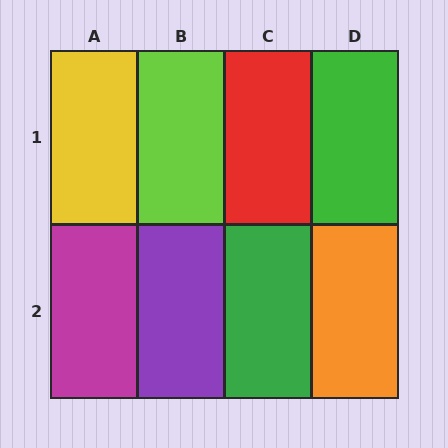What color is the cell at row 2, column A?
Magenta.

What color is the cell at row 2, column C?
Green.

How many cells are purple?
1 cell is purple.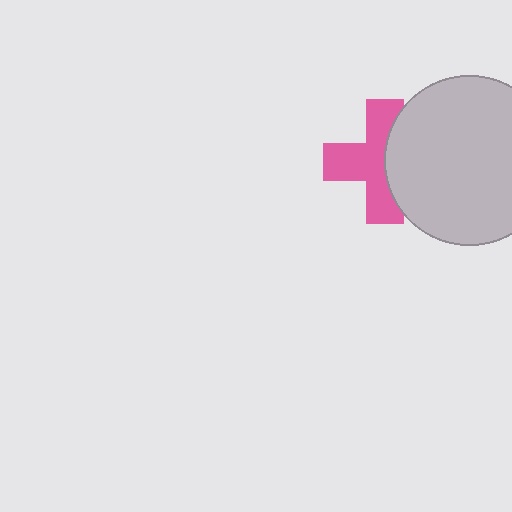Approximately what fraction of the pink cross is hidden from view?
Roughly 39% of the pink cross is hidden behind the light gray circle.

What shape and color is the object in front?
The object in front is a light gray circle.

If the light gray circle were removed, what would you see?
You would see the complete pink cross.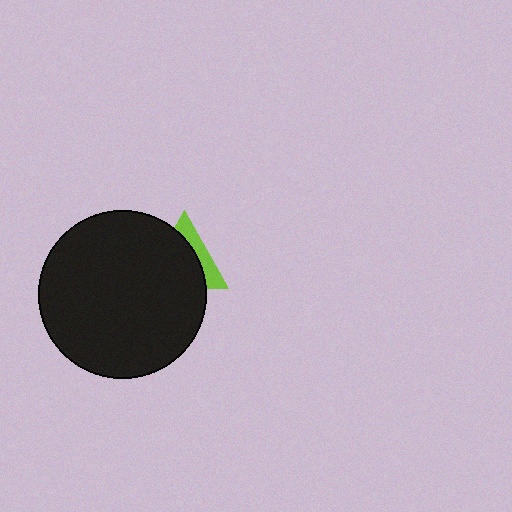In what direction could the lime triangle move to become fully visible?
The lime triangle could move toward the upper-right. That would shift it out from behind the black circle entirely.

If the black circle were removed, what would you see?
You would see the complete lime triangle.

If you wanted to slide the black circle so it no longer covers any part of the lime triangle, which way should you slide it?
Slide it toward the lower-left — that is the most direct way to separate the two shapes.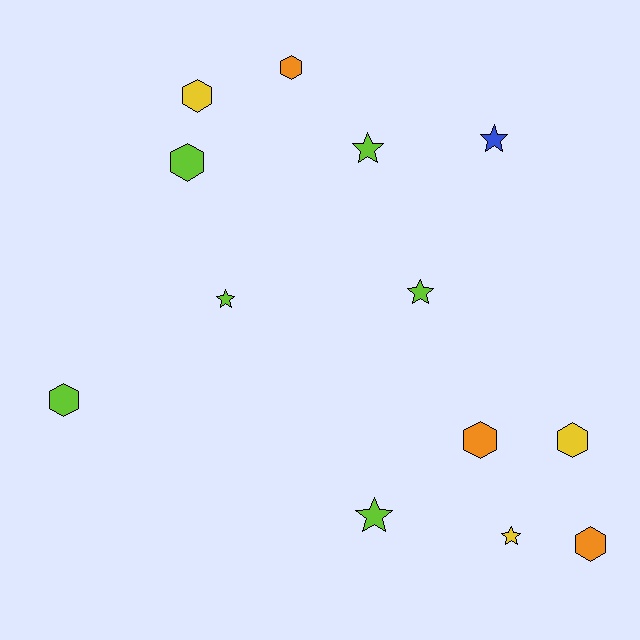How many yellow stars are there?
There is 1 yellow star.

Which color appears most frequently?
Lime, with 6 objects.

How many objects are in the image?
There are 13 objects.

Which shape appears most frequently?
Hexagon, with 7 objects.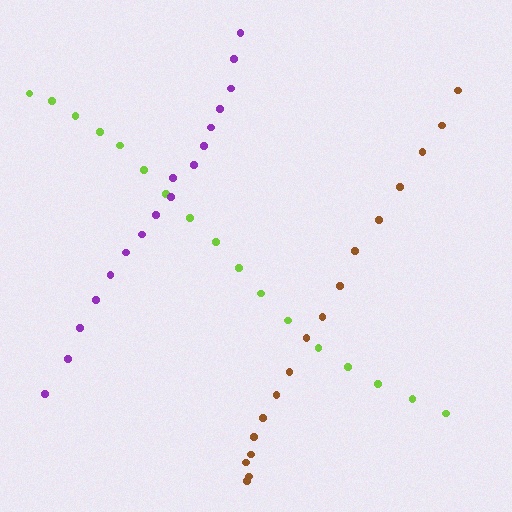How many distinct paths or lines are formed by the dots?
There are 3 distinct paths.